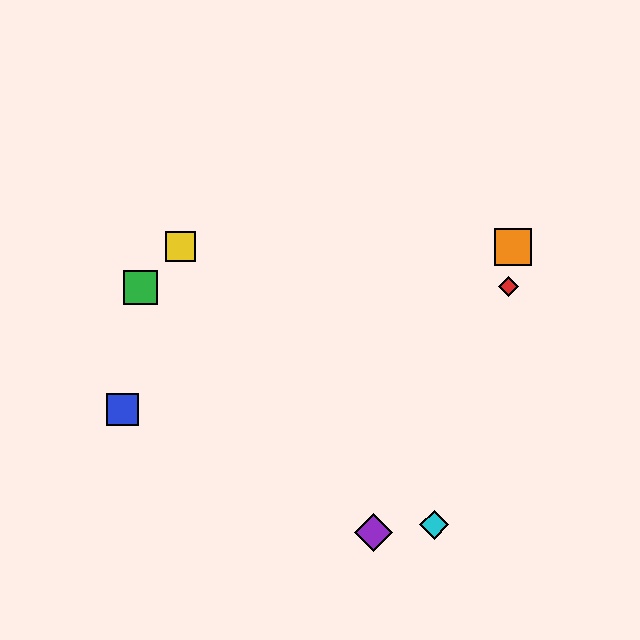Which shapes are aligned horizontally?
The yellow square, the orange square are aligned horizontally.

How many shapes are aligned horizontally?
2 shapes (the yellow square, the orange square) are aligned horizontally.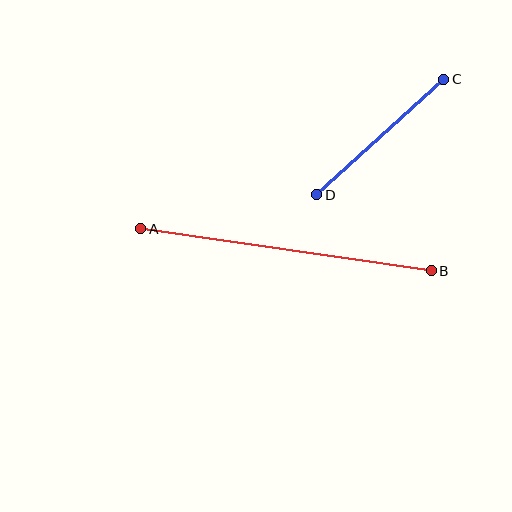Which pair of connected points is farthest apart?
Points A and B are farthest apart.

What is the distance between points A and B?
The distance is approximately 294 pixels.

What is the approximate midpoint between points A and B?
The midpoint is at approximately (286, 250) pixels.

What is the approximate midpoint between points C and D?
The midpoint is at approximately (380, 137) pixels.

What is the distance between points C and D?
The distance is approximately 171 pixels.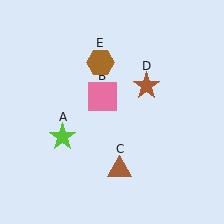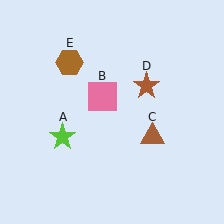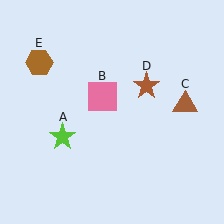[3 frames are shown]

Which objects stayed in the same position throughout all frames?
Lime star (object A) and pink square (object B) and brown star (object D) remained stationary.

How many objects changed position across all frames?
2 objects changed position: brown triangle (object C), brown hexagon (object E).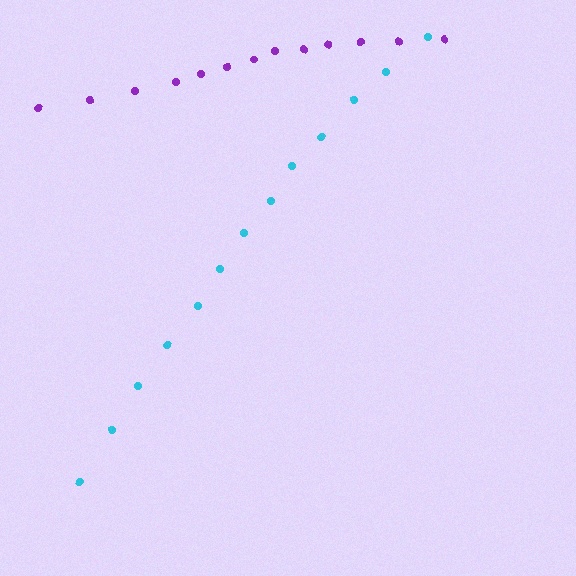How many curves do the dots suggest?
There are 2 distinct paths.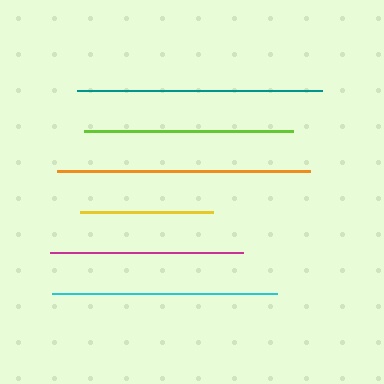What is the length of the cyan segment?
The cyan segment is approximately 225 pixels long.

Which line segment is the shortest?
The yellow line is the shortest at approximately 133 pixels.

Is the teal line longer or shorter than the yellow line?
The teal line is longer than the yellow line.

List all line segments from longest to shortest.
From longest to shortest: orange, teal, cyan, lime, magenta, yellow.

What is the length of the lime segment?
The lime segment is approximately 209 pixels long.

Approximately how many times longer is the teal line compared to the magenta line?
The teal line is approximately 1.3 times the length of the magenta line.